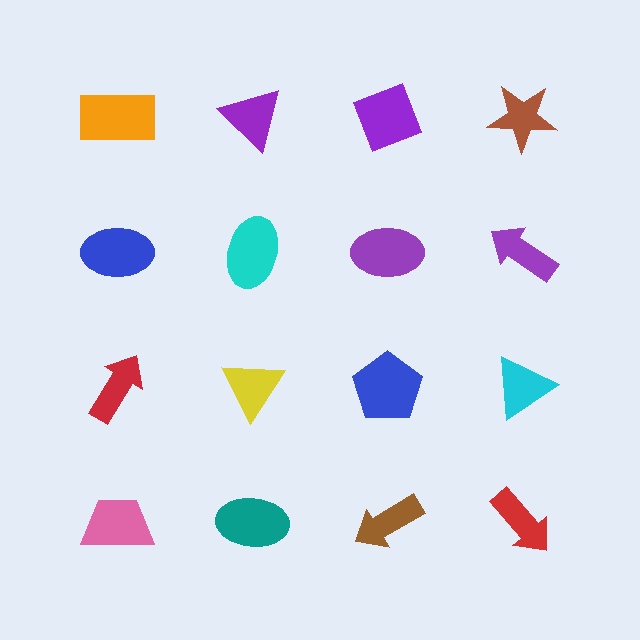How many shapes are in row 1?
4 shapes.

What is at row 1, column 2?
A purple triangle.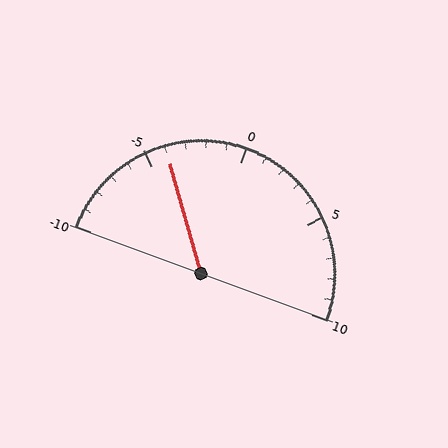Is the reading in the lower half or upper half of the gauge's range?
The reading is in the lower half of the range (-10 to 10).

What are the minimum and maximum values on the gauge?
The gauge ranges from -10 to 10.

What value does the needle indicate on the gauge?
The needle indicates approximately -4.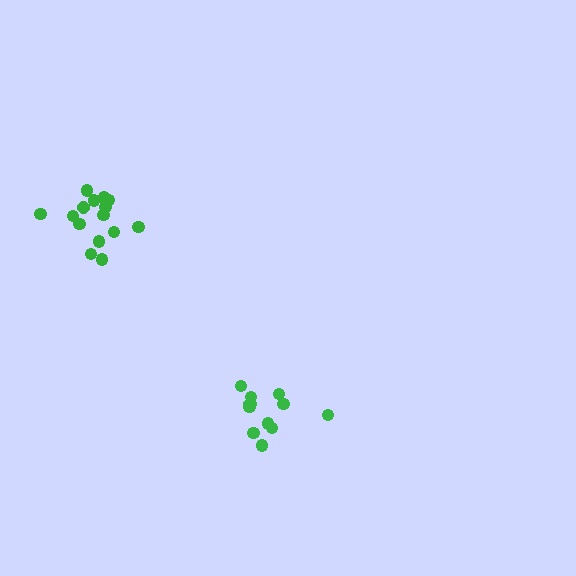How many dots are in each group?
Group 1: 16 dots, Group 2: 12 dots (28 total).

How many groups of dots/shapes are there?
There are 2 groups.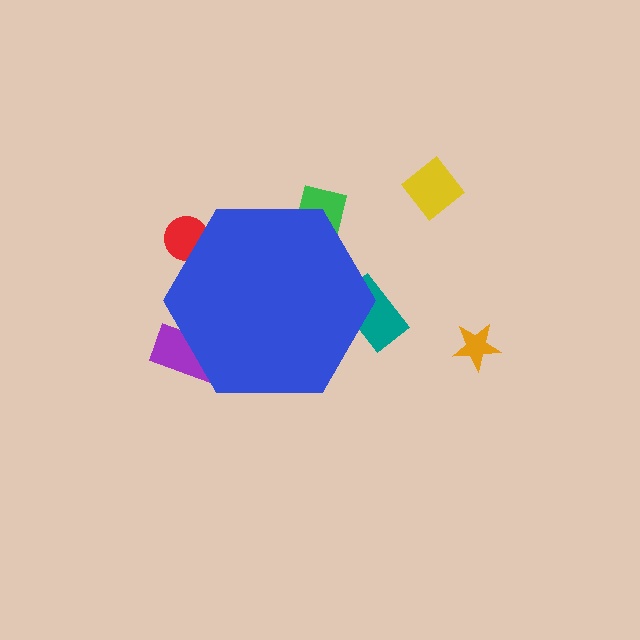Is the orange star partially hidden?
No, the orange star is fully visible.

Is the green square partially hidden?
Yes, the green square is partially hidden behind the blue hexagon.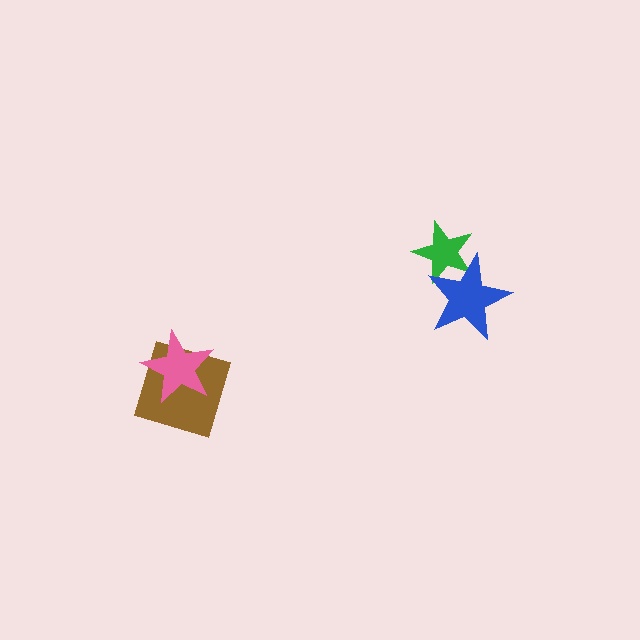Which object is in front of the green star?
The blue star is in front of the green star.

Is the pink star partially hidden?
No, no other shape covers it.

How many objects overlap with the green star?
1 object overlaps with the green star.